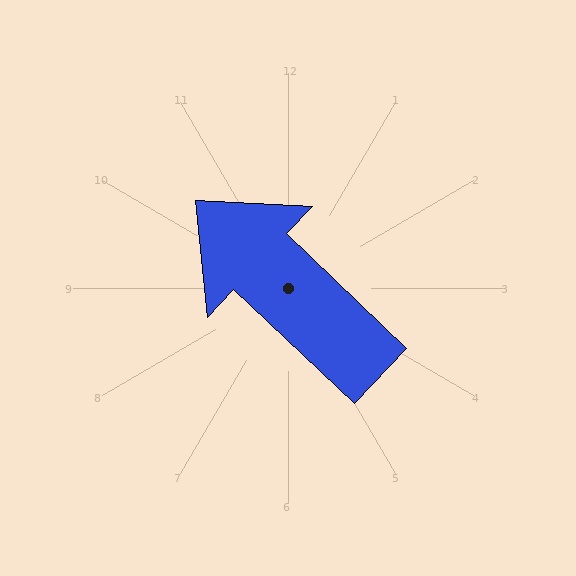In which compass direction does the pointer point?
Northwest.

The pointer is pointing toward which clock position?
Roughly 10 o'clock.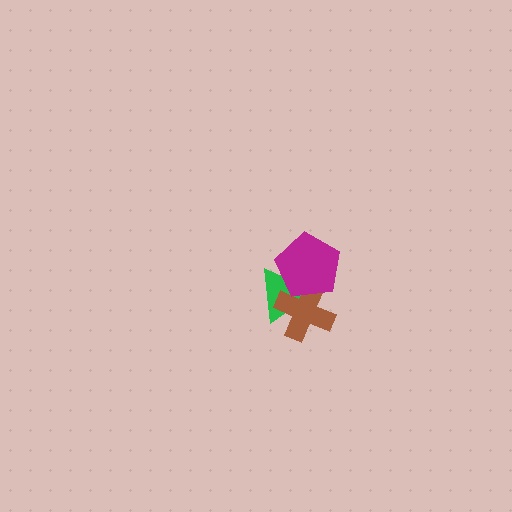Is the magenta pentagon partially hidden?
No, no other shape covers it.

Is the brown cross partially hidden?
Yes, it is partially covered by another shape.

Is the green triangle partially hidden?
Yes, it is partially covered by another shape.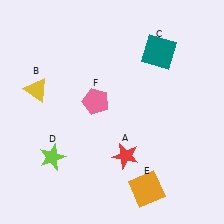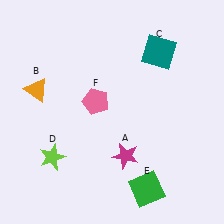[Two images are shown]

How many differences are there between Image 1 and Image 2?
There are 3 differences between the two images.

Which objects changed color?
A changed from red to magenta. B changed from yellow to orange. E changed from orange to green.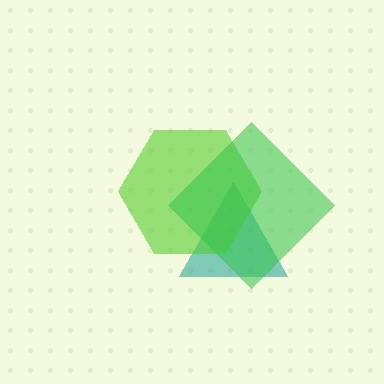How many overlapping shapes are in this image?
There are 3 overlapping shapes in the image.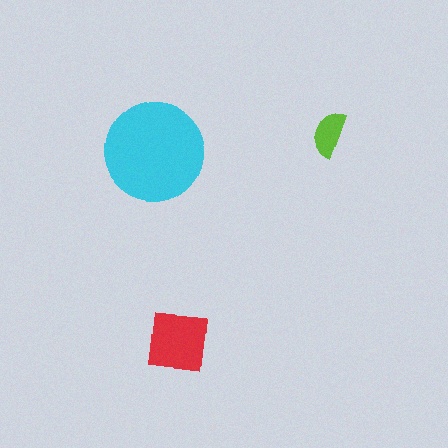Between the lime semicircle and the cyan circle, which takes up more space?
The cyan circle.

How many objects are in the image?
There are 3 objects in the image.